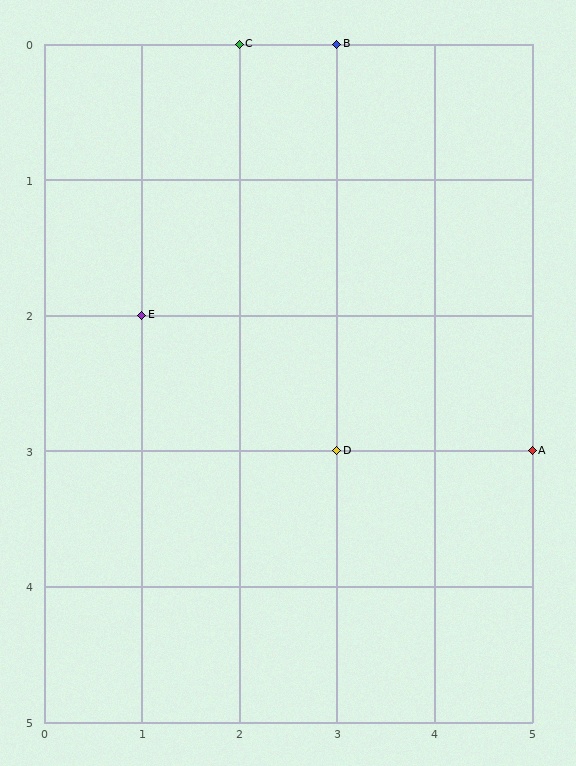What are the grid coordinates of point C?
Point C is at grid coordinates (2, 0).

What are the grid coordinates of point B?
Point B is at grid coordinates (3, 0).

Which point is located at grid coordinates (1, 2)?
Point E is at (1, 2).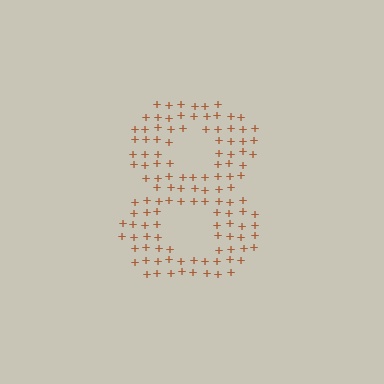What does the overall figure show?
The overall figure shows the digit 8.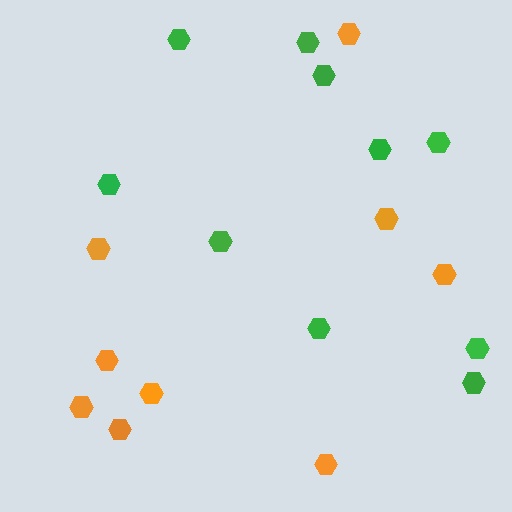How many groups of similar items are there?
There are 2 groups: one group of green hexagons (10) and one group of orange hexagons (9).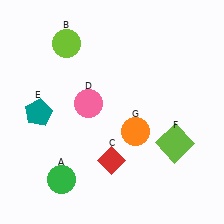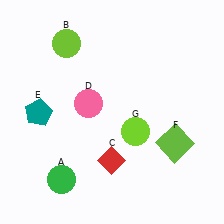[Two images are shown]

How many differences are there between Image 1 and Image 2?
There is 1 difference between the two images.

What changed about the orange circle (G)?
In Image 1, G is orange. In Image 2, it changed to lime.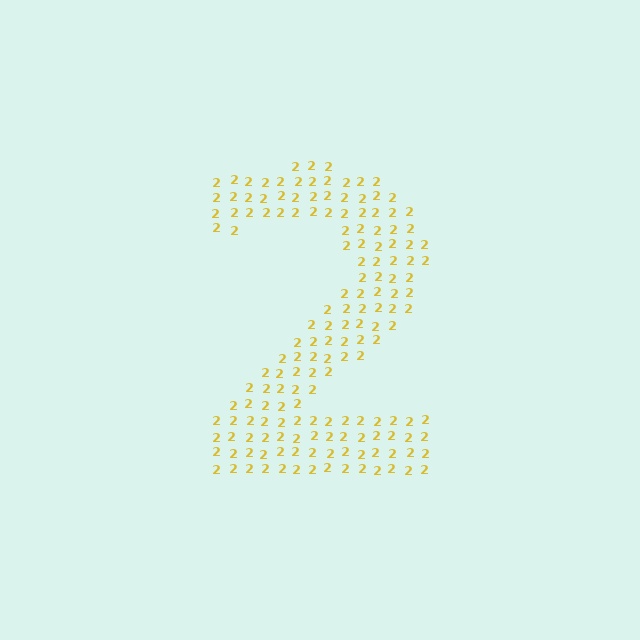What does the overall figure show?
The overall figure shows the digit 2.